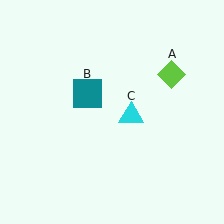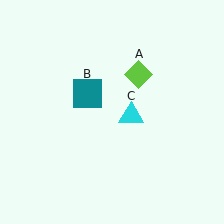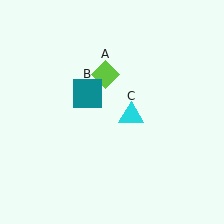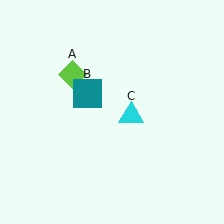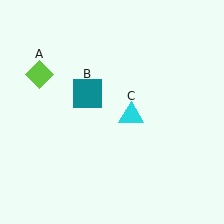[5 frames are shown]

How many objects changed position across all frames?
1 object changed position: lime diamond (object A).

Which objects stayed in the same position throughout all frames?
Teal square (object B) and cyan triangle (object C) remained stationary.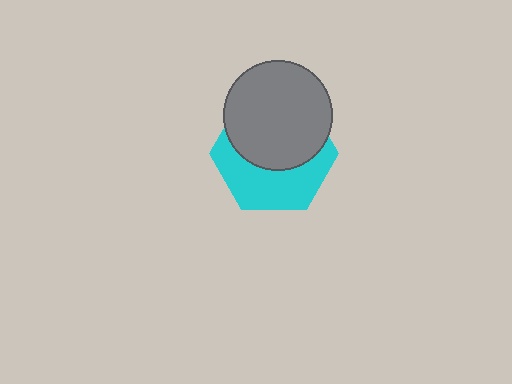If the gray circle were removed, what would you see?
You would see the complete cyan hexagon.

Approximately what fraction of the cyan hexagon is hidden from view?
Roughly 54% of the cyan hexagon is hidden behind the gray circle.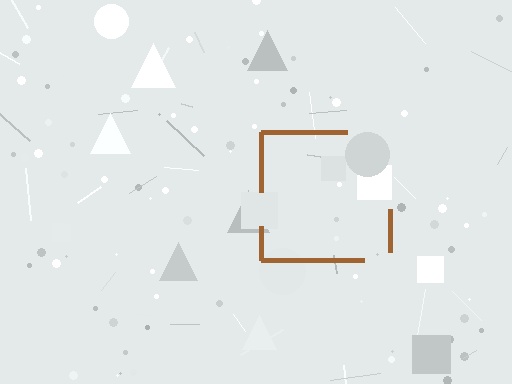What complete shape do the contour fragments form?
The contour fragments form a square.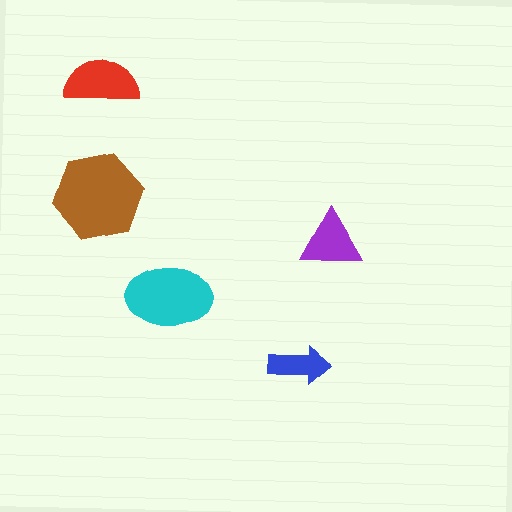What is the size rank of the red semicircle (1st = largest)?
3rd.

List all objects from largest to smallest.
The brown hexagon, the cyan ellipse, the red semicircle, the purple triangle, the blue arrow.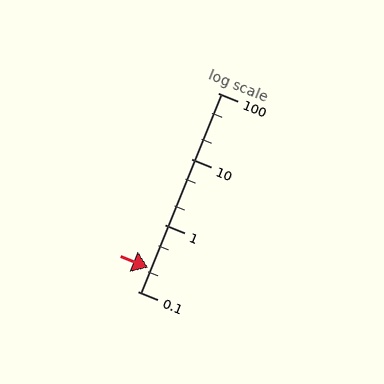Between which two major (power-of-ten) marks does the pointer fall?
The pointer is between 0.1 and 1.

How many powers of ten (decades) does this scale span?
The scale spans 3 decades, from 0.1 to 100.